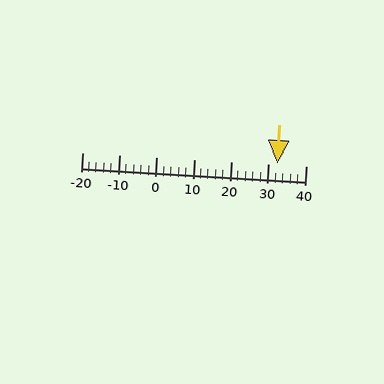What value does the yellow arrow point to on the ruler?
The yellow arrow points to approximately 32.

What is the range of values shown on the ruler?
The ruler shows values from -20 to 40.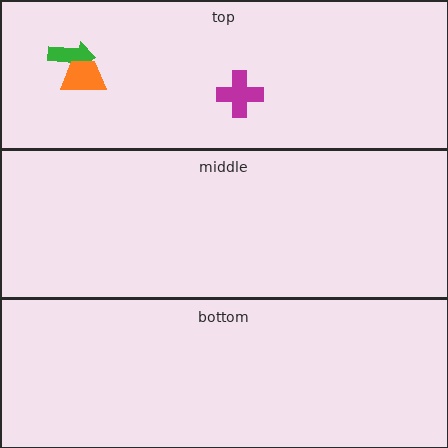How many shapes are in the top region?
3.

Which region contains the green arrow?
The top region.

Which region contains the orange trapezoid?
The top region.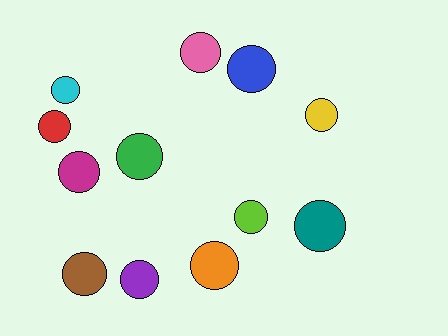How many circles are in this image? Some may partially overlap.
There are 12 circles.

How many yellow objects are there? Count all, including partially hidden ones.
There is 1 yellow object.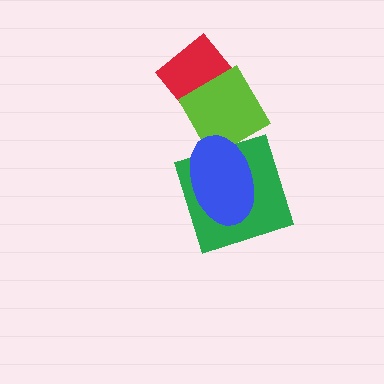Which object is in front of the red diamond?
The lime diamond is in front of the red diamond.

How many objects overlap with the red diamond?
1 object overlaps with the red diamond.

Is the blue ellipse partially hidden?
No, no other shape covers it.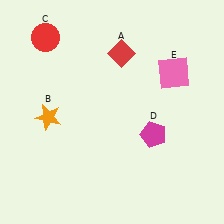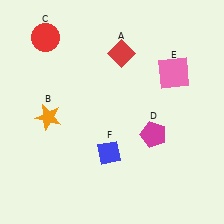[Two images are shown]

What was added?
A blue diamond (F) was added in Image 2.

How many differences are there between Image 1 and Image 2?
There is 1 difference between the two images.